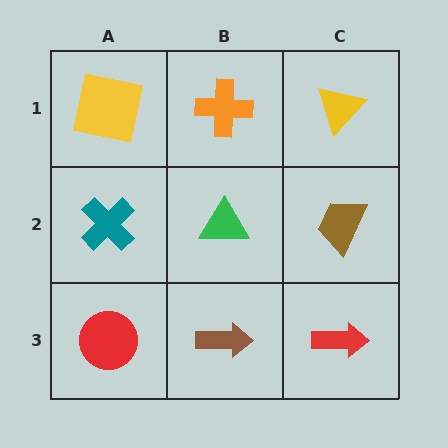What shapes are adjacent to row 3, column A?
A teal cross (row 2, column A), a brown arrow (row 3, column B).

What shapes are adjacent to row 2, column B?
An orange cross (row 1, column B), a brown arrow (row 3, column B), a teal cross (row 2, column A), a brown trapezoid (row 2, column C).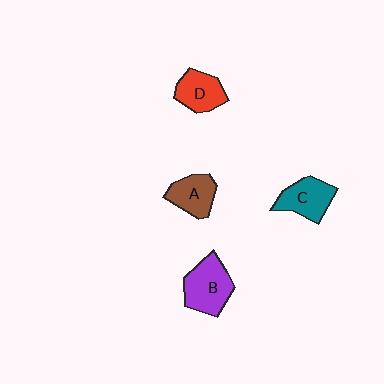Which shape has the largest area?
Shape B (purple).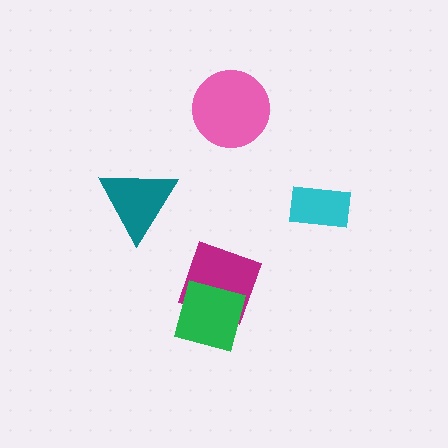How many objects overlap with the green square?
1 object overlaps with the green square.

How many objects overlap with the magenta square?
1 object overlaps with the magenta square.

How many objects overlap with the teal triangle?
0 objects overlap with the teal triangle.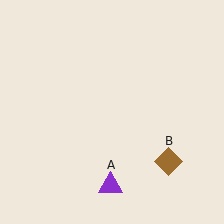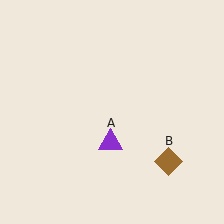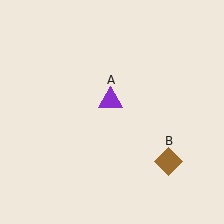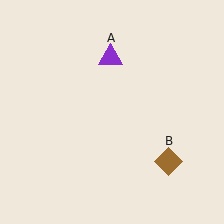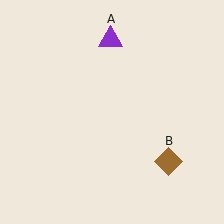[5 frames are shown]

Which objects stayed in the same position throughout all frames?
Brown diamond (object B) remained stationary.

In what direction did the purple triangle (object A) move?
The purple triangle (object A) moved up.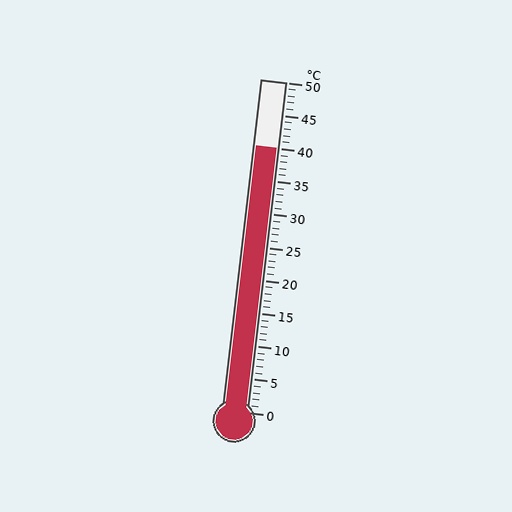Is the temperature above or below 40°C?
The temperature is at 40°C.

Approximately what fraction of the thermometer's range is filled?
The thermometer is filled to approximately 80% of its range.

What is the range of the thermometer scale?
The thermometer scale ranges from 0°C to 50°C.